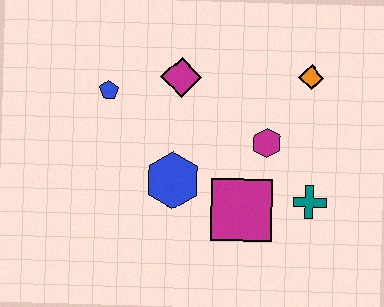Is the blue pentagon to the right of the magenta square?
No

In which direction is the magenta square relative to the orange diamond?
The magenta square is below the orange diamond.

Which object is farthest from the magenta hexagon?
The blue pentagon is farthest from the magenta hexagon.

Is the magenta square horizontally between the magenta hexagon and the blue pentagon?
Yes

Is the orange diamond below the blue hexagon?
No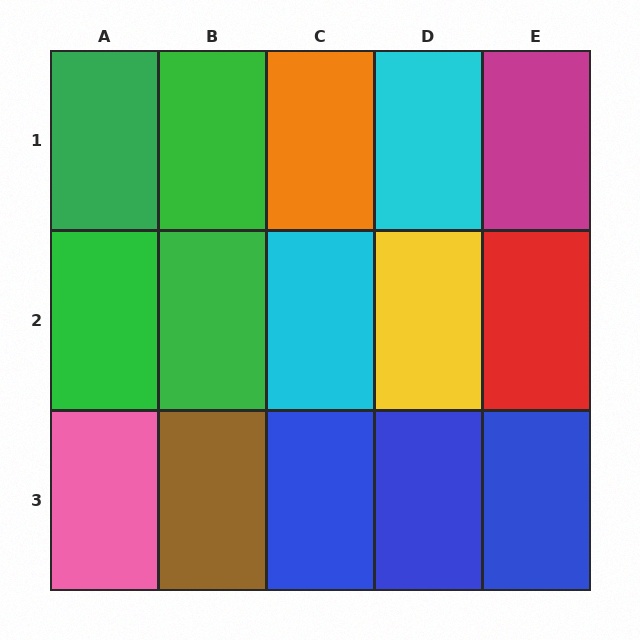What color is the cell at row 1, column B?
Green.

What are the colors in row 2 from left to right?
Green, green, cyan, yellow, red.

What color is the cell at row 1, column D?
Cyan.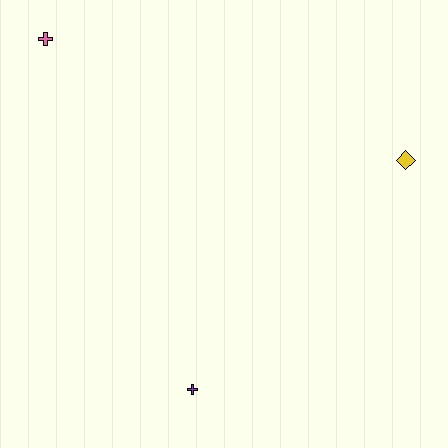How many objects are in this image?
There are 3 objects.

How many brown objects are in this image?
There are no brown objects.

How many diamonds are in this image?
There is 1 diamond.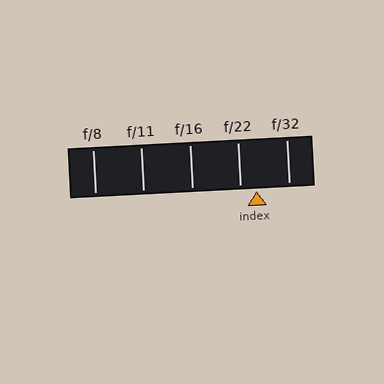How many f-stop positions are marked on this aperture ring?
There are 5 f-stop positions marked.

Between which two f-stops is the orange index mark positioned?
The index mark is between f/22 and f/32.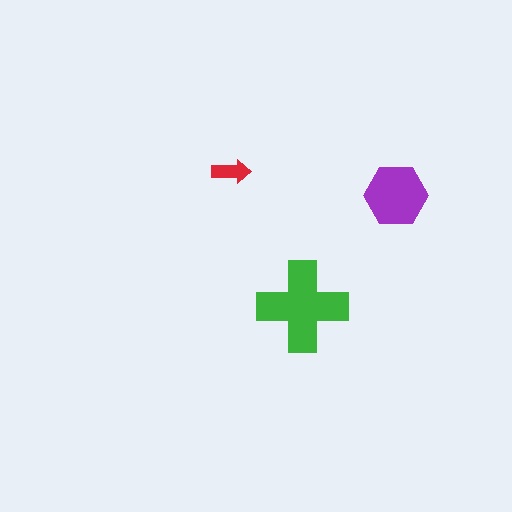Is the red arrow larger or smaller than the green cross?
Smaller.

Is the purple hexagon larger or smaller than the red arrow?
Larger.